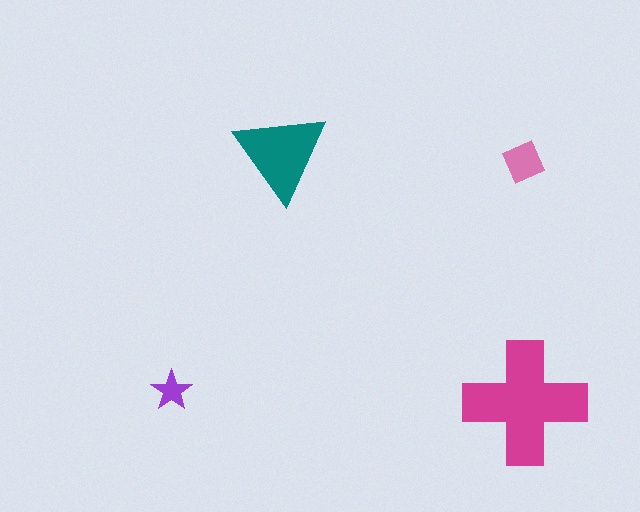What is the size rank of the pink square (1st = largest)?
3rd.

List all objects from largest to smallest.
The magenta cross, the teal triangle, the pink square, the purple star.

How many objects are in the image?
There are 4 objects in the image.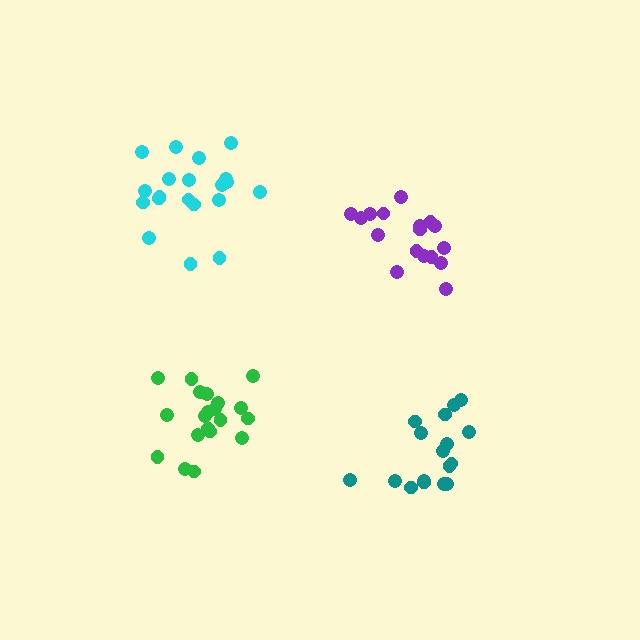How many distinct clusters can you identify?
There are 4 distinct clusters.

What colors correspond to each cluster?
The clusters are colored: teal, cyan, green, purple.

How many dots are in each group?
Group 1: 17 dots, Group 2: 20 dots, Group 3: 20 dots, Group 4: 17 dots (74 total).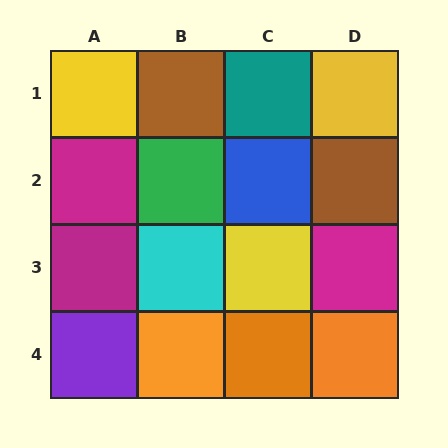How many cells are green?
1 cell is green.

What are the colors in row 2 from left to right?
Magenta, green, blue, brown.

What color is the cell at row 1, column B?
Brown.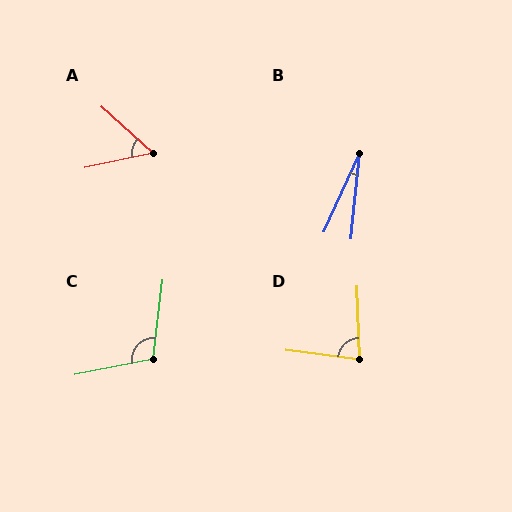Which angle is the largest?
C, at approximately 108 degrees.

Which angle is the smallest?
B, at approximately 19 degrees.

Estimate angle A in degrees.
Approximately 54 degrees.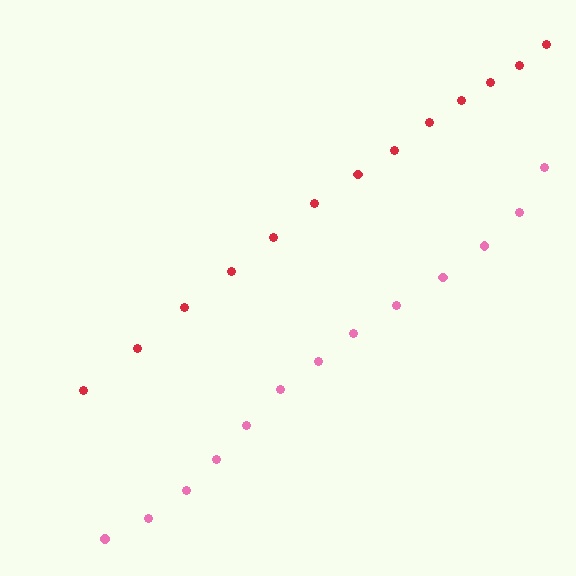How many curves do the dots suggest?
There are 2 distinct paths.